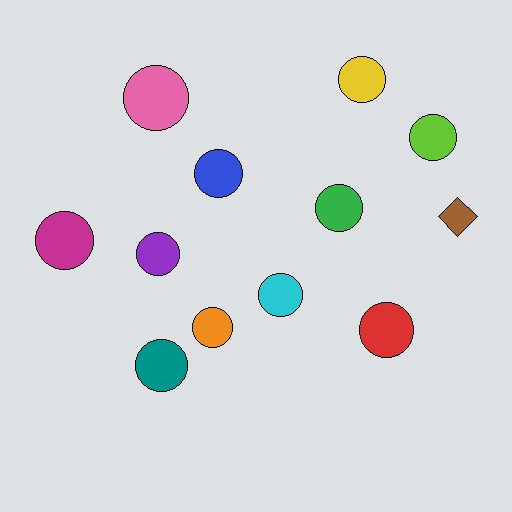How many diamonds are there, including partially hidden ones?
There is 1 diamond.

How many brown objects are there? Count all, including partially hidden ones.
There is 1 brown object.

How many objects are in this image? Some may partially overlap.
There are 12 objects.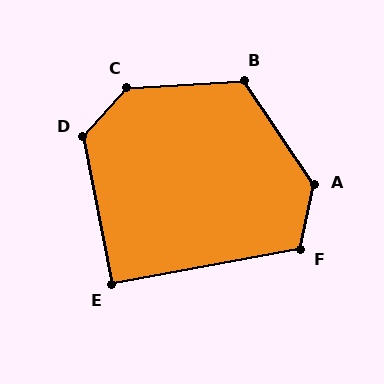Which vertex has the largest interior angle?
C, at approximately 136 degrees.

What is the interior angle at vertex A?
Approximately 134 degrees (obtuse).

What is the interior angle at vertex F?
Approximately 113 degrees (obtuse).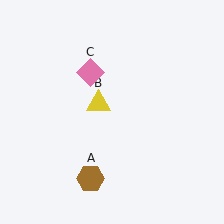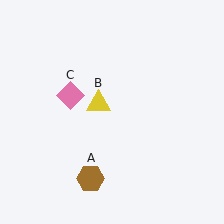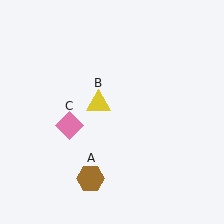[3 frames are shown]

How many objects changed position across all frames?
1 object changed position: pink diamond (object C).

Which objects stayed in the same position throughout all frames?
Brown hexagon (object A) and yellow triangle (object B) remained stationary.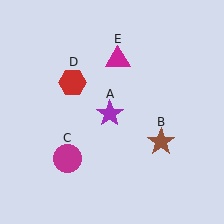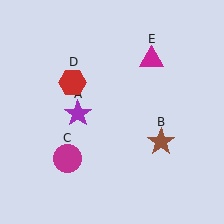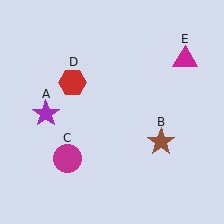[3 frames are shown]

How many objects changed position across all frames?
2 objects changed position: purple star (object A), magenta triangle (object E).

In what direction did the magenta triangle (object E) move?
The magenta triangle (object E) moved right.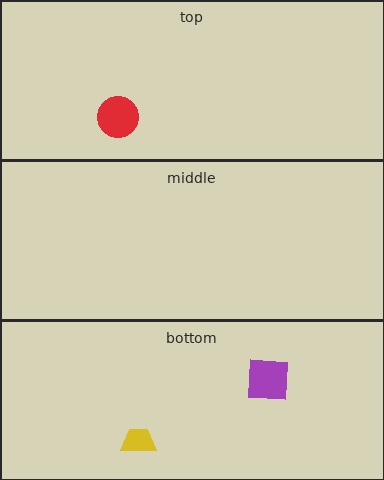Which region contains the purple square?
The bottom region.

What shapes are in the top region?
The red circle.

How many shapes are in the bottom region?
2.